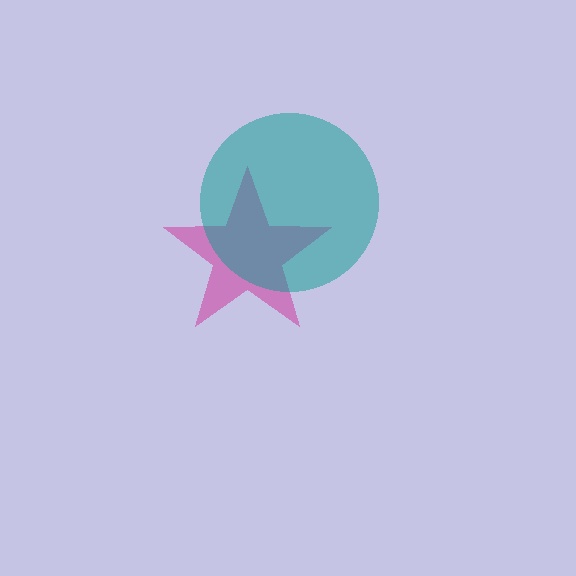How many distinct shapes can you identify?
There are 2 distinct shapes: a magenta star, a teal circle.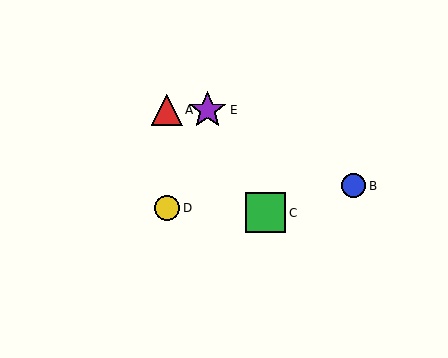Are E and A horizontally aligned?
Yes, both are at y≈110.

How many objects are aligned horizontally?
2 objects (A, E) are aligned horizontally.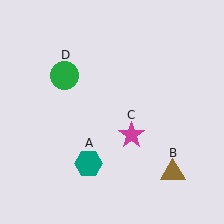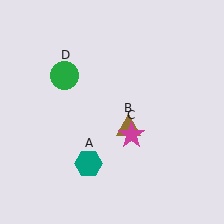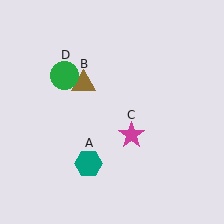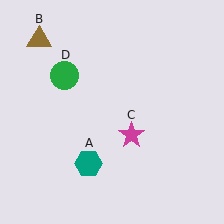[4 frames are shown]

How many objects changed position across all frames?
1 object changed position: brown triangle (object B).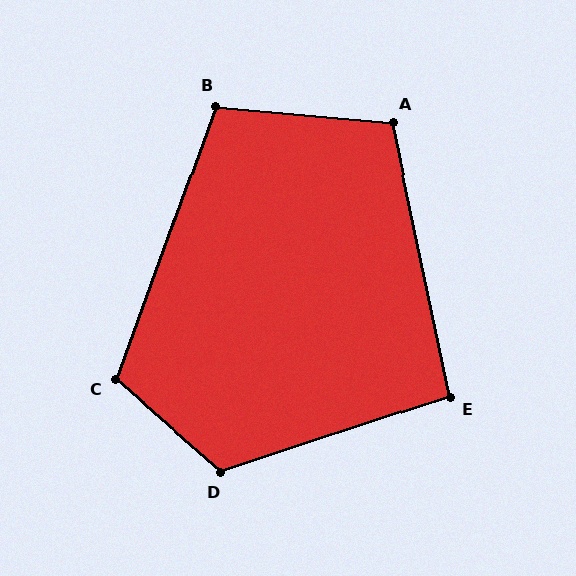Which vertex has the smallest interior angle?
E, at approximately 96 degrees.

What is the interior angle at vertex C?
Approximately 111 degrees (obtuse).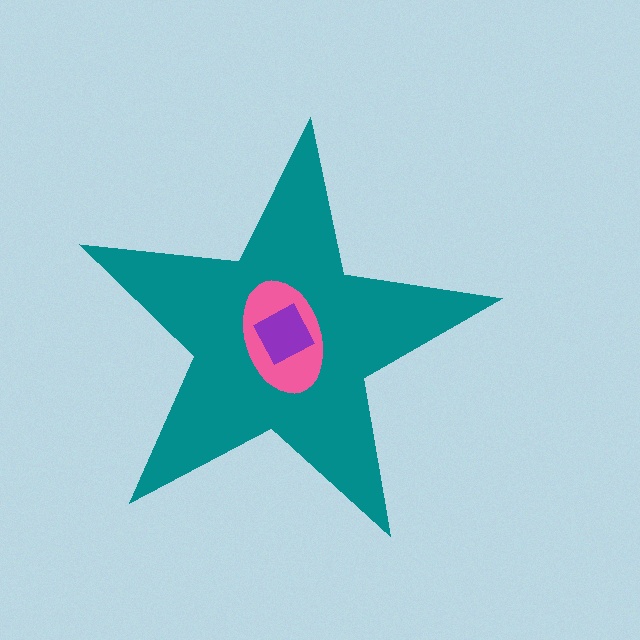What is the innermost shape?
The purple square.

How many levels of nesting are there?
3.